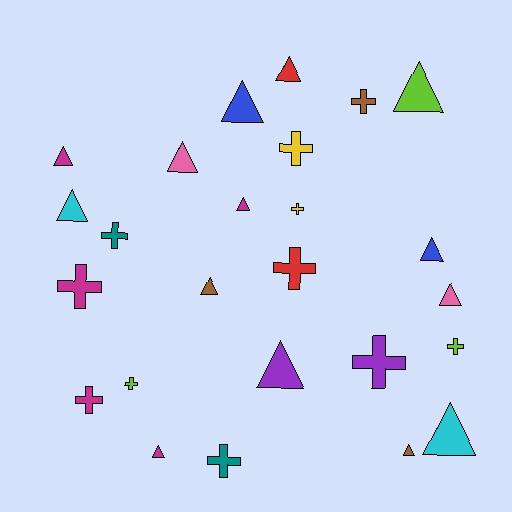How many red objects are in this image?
There are 2 red objects.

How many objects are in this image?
There are 25 objects.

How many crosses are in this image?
There are 11 crosses.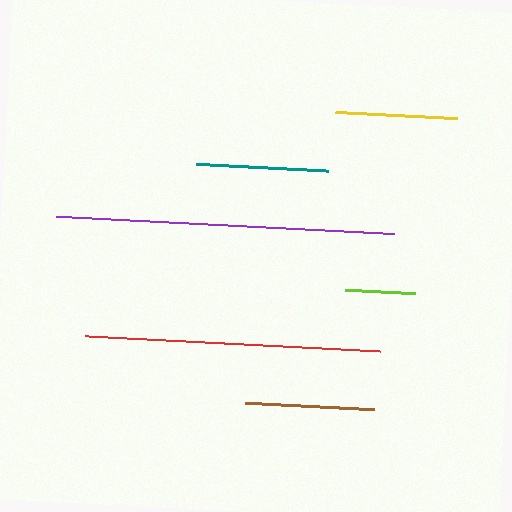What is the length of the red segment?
The red segment is approximately 296 pixels long.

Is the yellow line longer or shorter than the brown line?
The brown line is longer than the yellow line.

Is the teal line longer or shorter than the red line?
The red line is longer than the teal line.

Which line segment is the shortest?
The lime line is the shortest at approximately 70 pixels.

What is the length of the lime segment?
The lime segment is approximately 70 pixels long.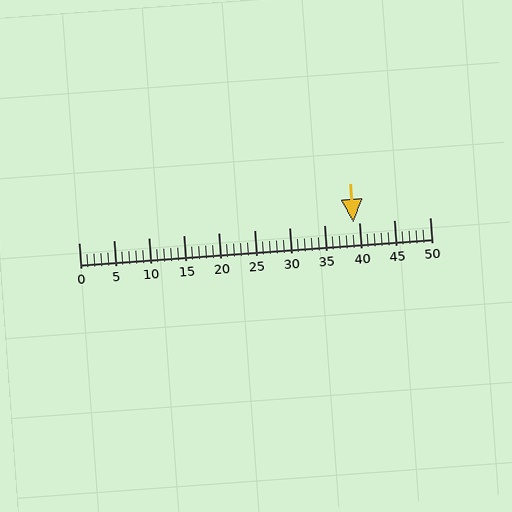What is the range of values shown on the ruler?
The ruler shows values from 0 to 50.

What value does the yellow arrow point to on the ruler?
The yellow arrow points to approximately 39.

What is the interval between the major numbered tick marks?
The major tick marks are spaced 5 units apart.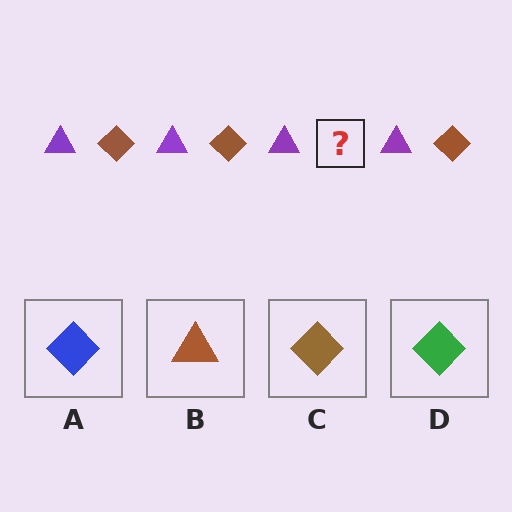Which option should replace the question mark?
Option C.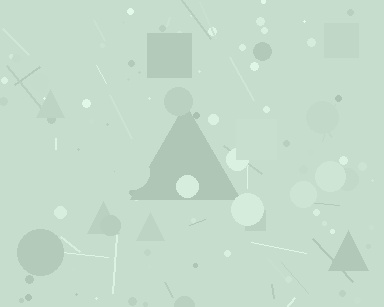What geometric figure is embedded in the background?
A triangle is embedded in the background.